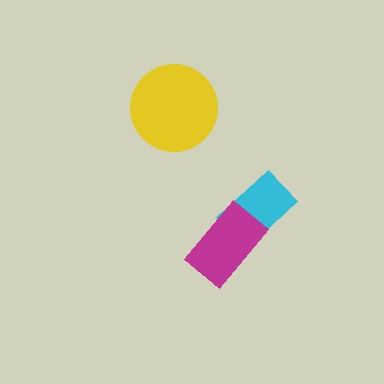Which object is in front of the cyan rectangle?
The magenta rectangle is in front of the cyan rectangle.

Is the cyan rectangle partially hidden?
Yes, it is partially covered by another shape.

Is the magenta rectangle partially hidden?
No, no other shape covers it.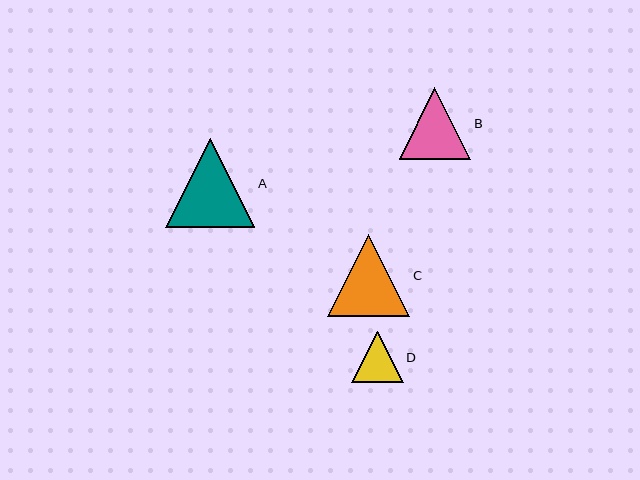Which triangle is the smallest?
Triangle D is the smallest with a size of approximately 52 pixels.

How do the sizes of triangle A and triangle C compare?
Triangle A and triangle C are approximately the same size.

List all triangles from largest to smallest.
From largest to smallest: A, C, B, D.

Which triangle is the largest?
Triangle A is the largest with a size of approximately 89 pixels.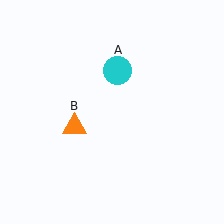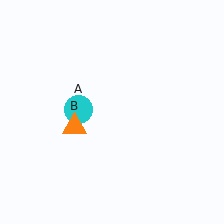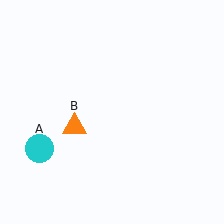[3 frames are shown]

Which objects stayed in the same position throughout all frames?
Orange triangle (object B) remained stationary.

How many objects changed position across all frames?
1 object changed position: cyan circle (object A).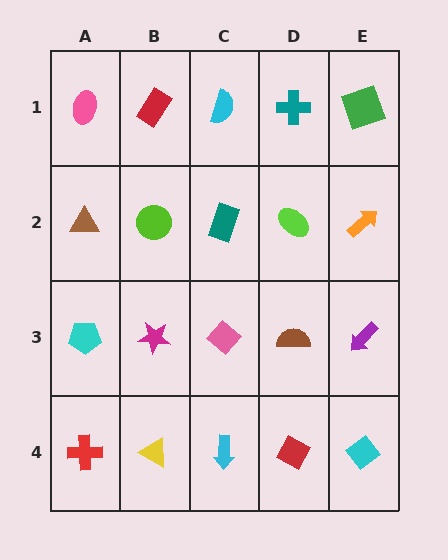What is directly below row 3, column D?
A red diamond.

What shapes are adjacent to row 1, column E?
An orange arrow (row 2, column E), a teal cross (row 1, column D).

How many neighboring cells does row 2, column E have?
3.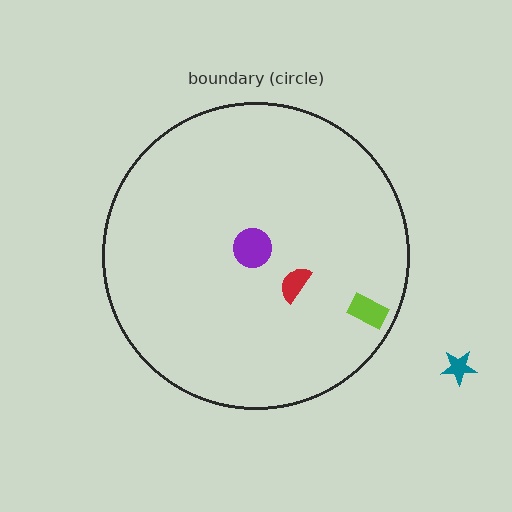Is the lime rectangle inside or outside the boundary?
Inside.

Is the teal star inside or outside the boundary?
Outside.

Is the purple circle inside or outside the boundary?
Inside.